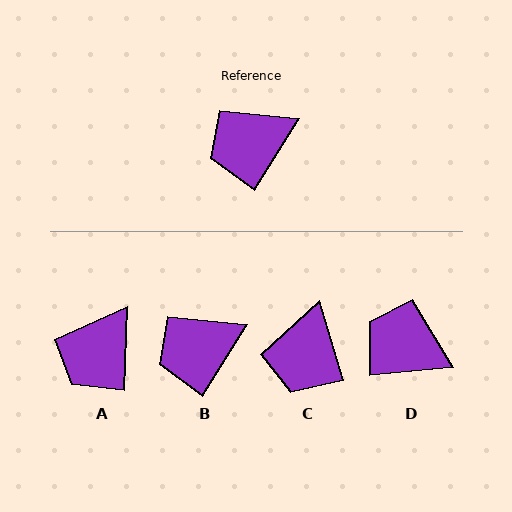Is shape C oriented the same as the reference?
No, it is off by about 48 degrees.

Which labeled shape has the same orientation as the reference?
B.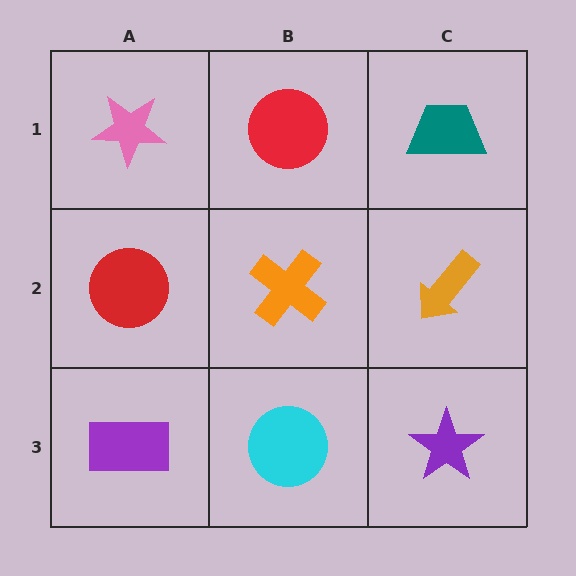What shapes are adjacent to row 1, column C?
An orange arrow (row 2, column C), a red circle (row 1, column B).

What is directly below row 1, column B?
An orange cross.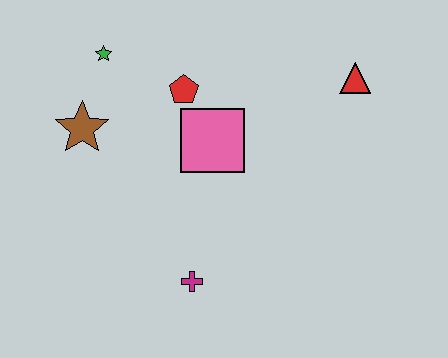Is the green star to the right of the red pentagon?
No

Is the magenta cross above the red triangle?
No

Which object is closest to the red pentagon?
The pink square is closest to the red pentagon.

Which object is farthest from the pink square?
The red triangle is farthest from the pink square.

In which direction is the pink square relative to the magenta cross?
The pink square is above the magenta cross.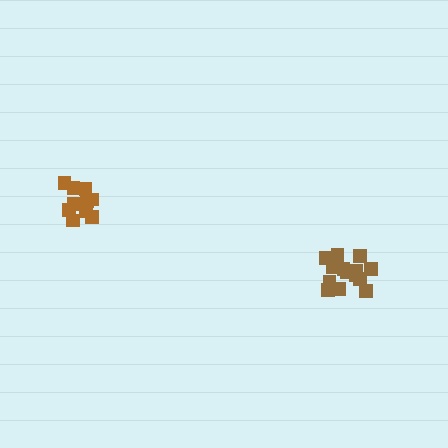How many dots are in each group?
Group 1: 14 dots, Group 2: 11 dots (25 total).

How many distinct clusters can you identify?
There are 2 distinct clusters.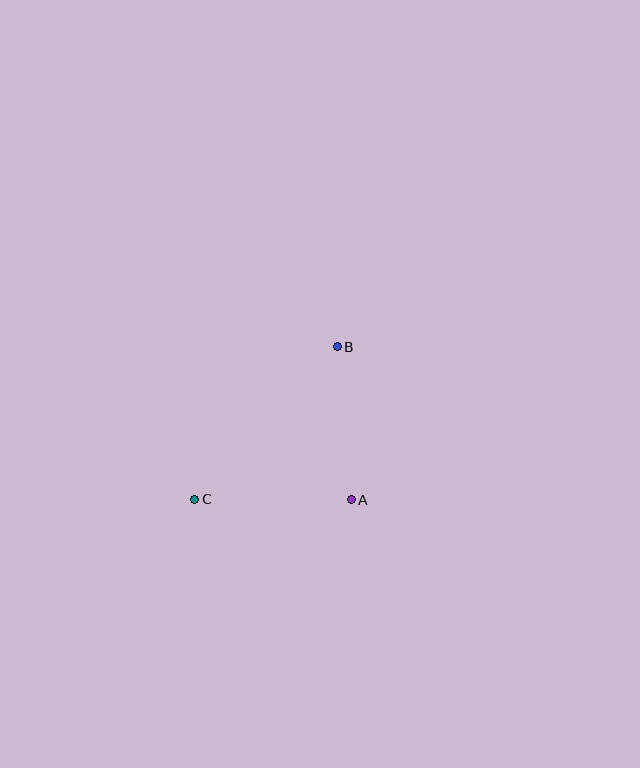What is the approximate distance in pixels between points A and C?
The distance between A and C is approximately 157 pixels.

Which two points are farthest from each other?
Points B and C are farthest from each other.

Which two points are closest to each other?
Points A and B are closest to each other.